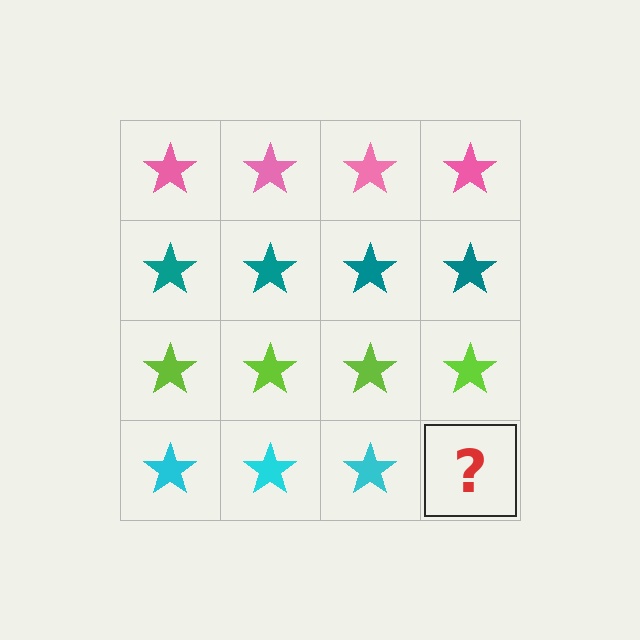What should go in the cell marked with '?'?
The missing cell should contain a cyan star.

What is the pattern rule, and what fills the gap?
The rule is that each row has a consistent color. The gap should be filled with a cyan star.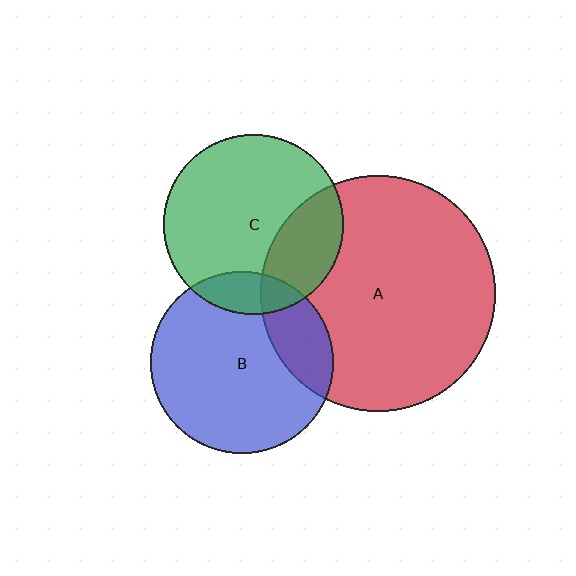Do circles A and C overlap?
Yes.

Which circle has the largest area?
Circle A (red).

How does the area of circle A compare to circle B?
Approximately 1.7 times.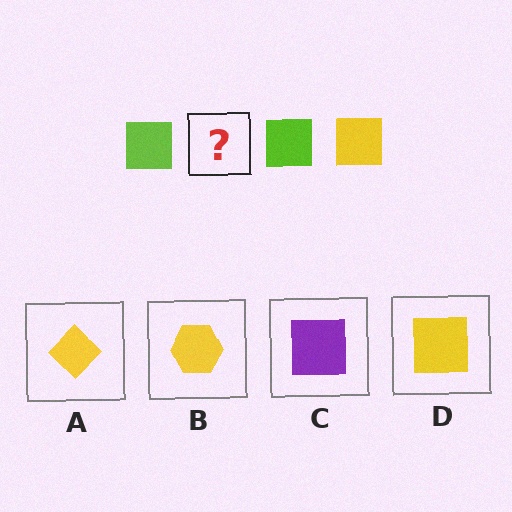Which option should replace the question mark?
Option D.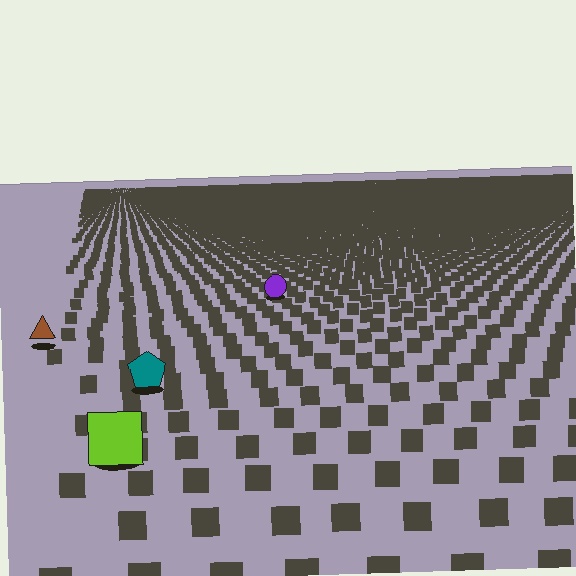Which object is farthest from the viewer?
The purple circle is farthest from the viewer. It appears smaller and the ground texture around it is denser.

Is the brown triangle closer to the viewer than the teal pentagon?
No. The teal pentagon is closer — you can tell from the texture gradient: the ground texture is coarser near it.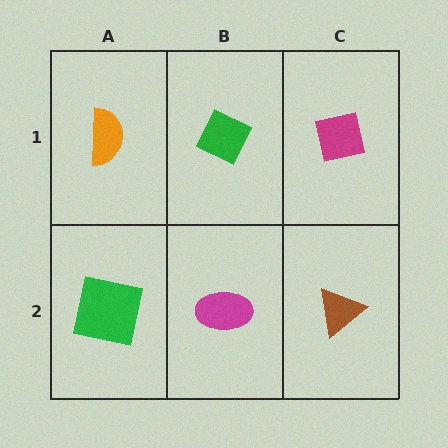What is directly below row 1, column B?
A magenta ellipse.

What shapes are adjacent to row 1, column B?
A magenta ellipse (row 2, column B), an orange semicircle (row 1, column A), a magenta square (row 1, column C).